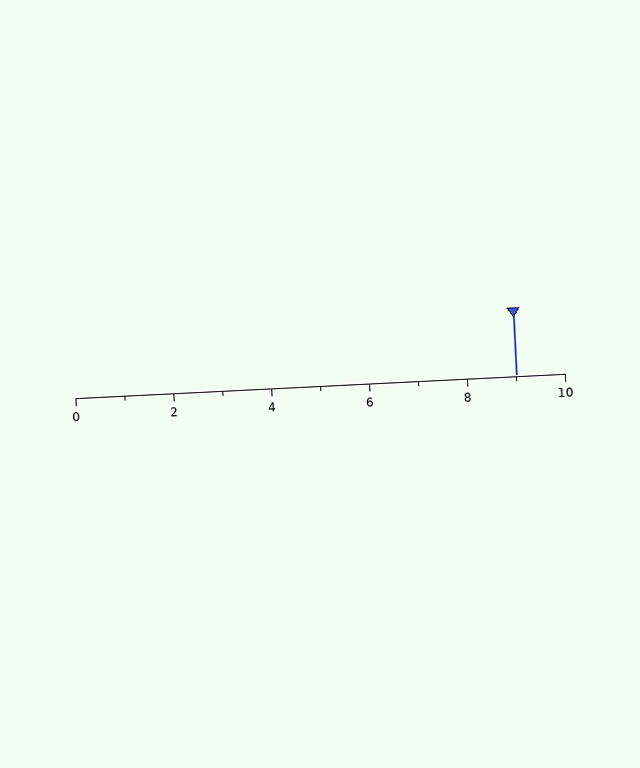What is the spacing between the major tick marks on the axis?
The major ticks are spaced 2 apart.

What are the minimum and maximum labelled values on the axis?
The axis runs from 0 to 10.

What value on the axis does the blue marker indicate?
The marker indicates approximately 9.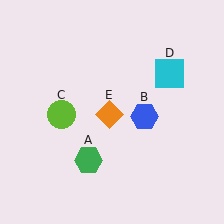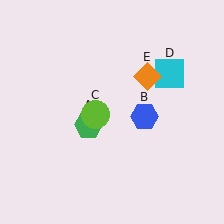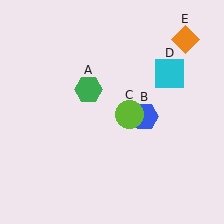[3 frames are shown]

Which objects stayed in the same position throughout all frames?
Blue hexagon (object B) and cyan square (object D) remained stationary.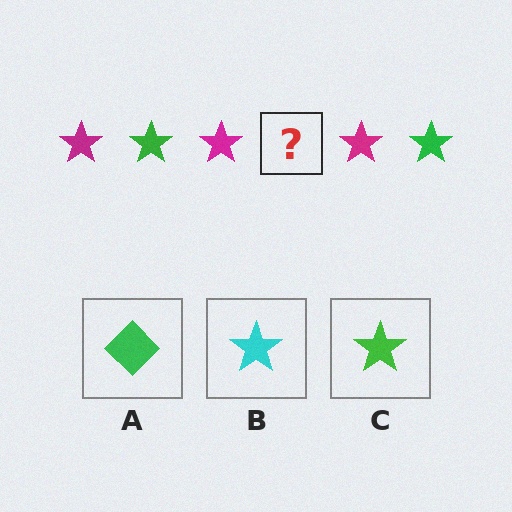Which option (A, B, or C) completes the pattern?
C.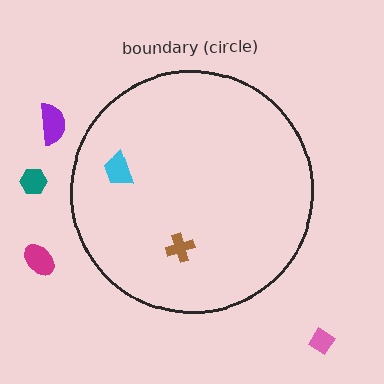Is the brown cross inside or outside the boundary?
Inside.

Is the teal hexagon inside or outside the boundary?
Outside.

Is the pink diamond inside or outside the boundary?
Outside.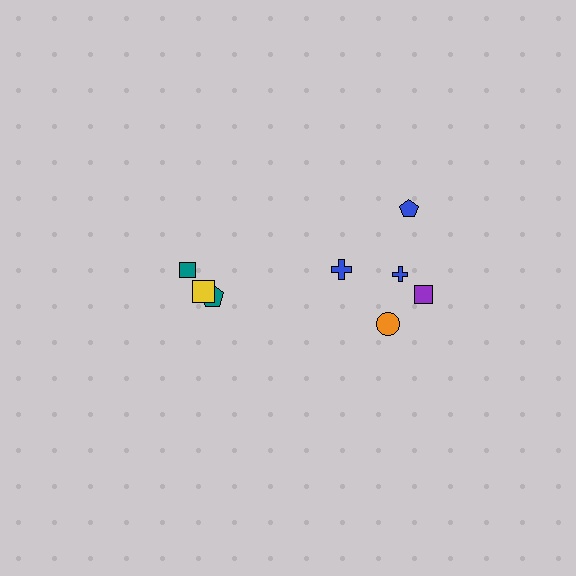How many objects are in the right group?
There are 5 objects.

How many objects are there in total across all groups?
There are 8 objects.